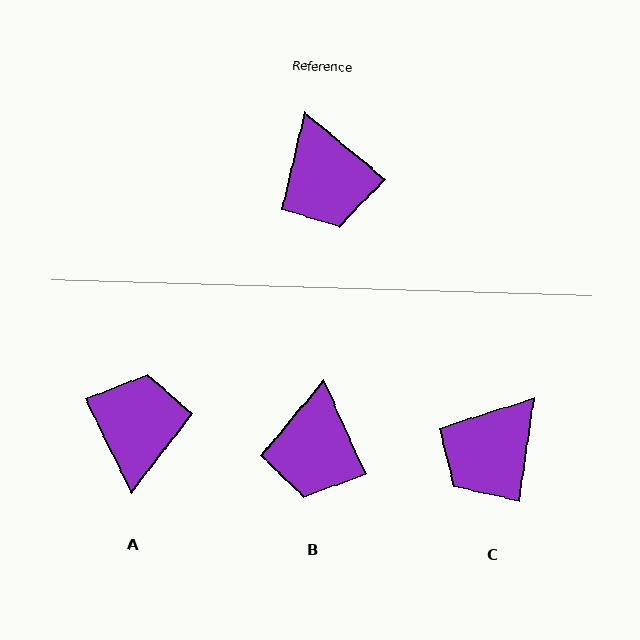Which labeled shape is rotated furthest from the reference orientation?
A, about 156 degrees away.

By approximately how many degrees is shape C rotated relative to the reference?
Approximately 59 degrees clockwise.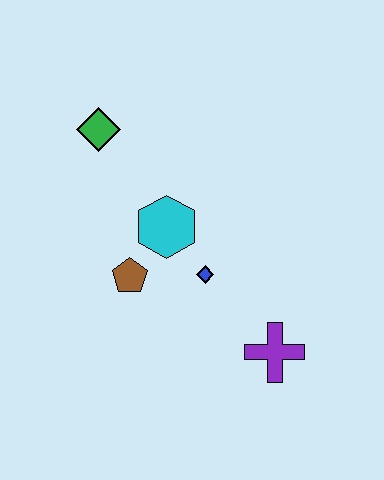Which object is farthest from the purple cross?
The green diamond is farthest from the purple cross.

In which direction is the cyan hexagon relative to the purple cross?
The cyan hexagon is above the purple cross.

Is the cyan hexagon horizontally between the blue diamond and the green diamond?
Yes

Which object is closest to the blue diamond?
The cyan hexagon is closest to the blue diamond.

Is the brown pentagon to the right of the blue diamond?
No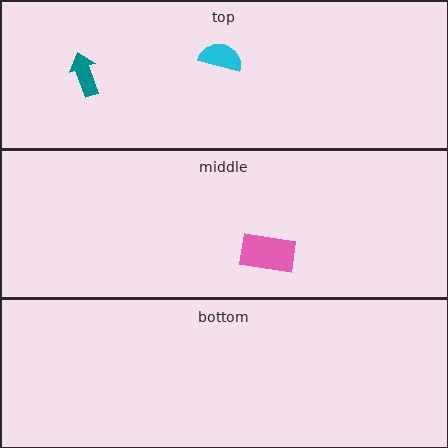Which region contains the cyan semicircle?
The top region.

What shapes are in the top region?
The teal arrow, the cyan semicircle.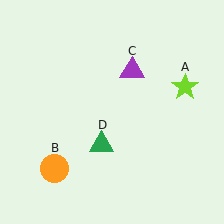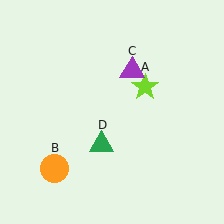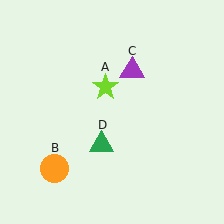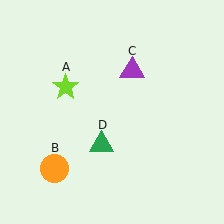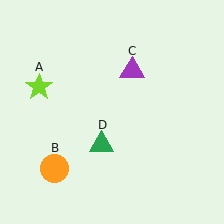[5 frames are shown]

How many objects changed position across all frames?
1 object changed position: lime star (object A).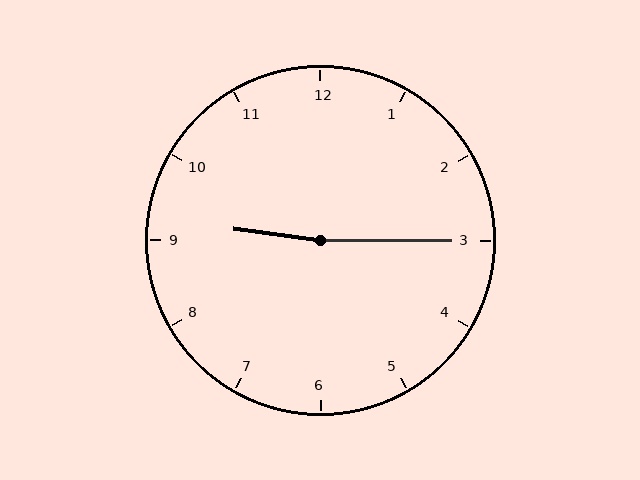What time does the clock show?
9:15.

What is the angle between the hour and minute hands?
Approximately 172 degrees.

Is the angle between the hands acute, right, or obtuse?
It is obtuse.